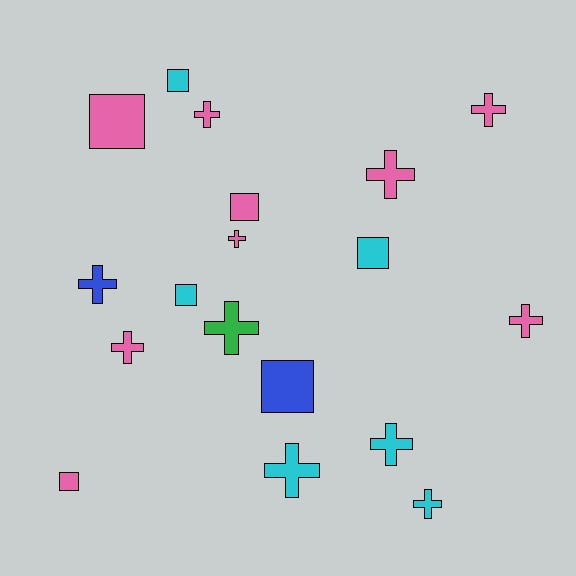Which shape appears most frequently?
Cross, with 11 objects.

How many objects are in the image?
There are 18 objects.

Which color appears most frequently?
Pink, with 9 objects.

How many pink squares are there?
There are 3 pink squares.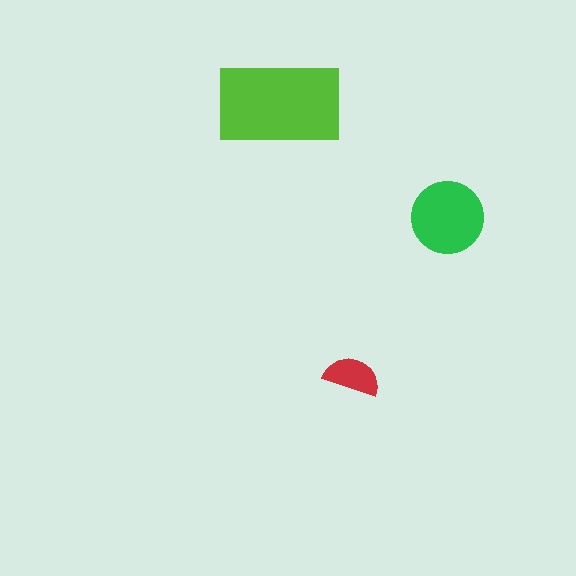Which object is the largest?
The lime rectangle.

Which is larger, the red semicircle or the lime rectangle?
The lime rectangle.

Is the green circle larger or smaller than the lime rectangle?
Smaller.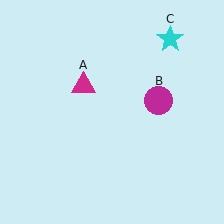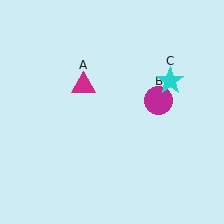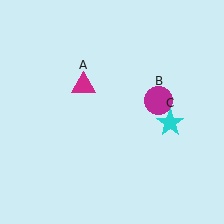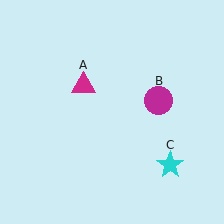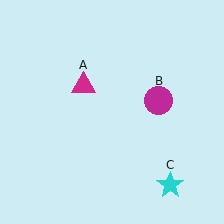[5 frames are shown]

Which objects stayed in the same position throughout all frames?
Magenta triangle (object A) and magenta circle (object B) remained stationary.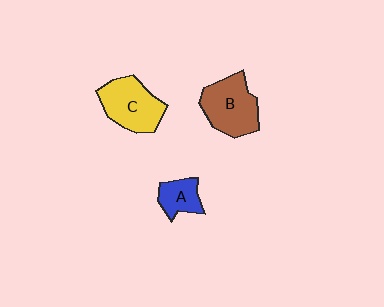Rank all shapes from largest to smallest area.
From largest to smallest: B (brown), C (yellow), A (blue).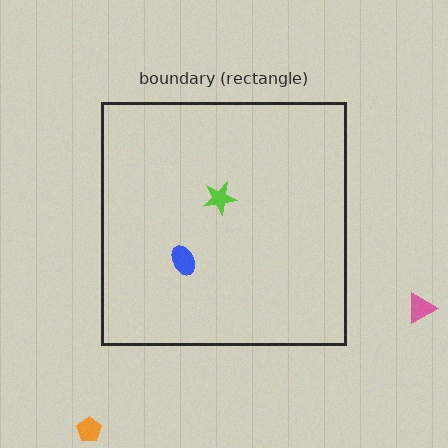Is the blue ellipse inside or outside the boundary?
Inside.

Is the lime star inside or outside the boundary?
Inside.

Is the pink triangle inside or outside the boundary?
Outside.